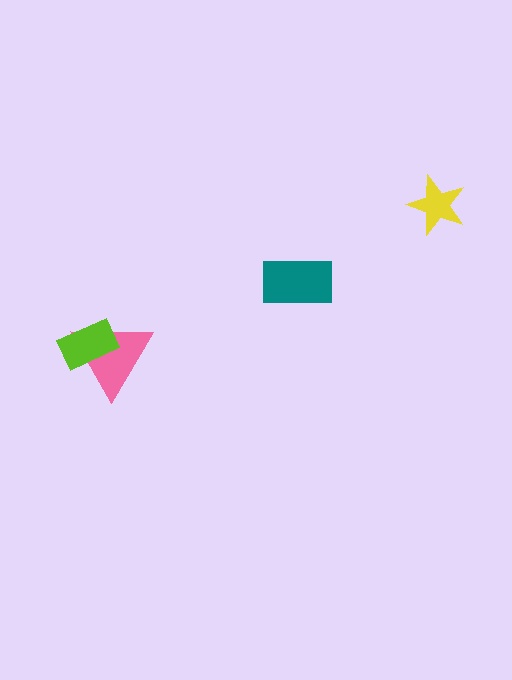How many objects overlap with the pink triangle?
1 object overlaps with the pink triangle.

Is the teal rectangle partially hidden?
No, no other shape covers it.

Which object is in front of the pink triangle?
The lime rectangle is in front of the pink triangle.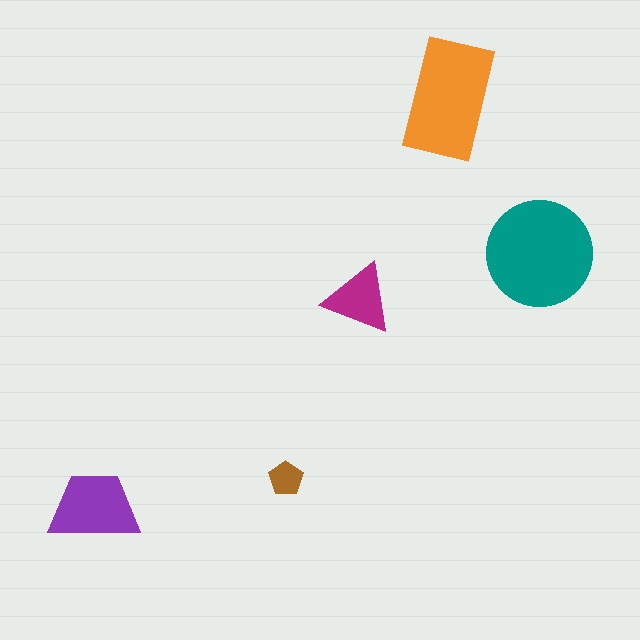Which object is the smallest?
The brown pentagon.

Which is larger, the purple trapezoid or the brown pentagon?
The purple trapezoid.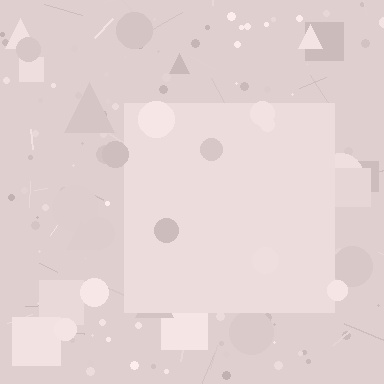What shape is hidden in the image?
A square is hidden in the image.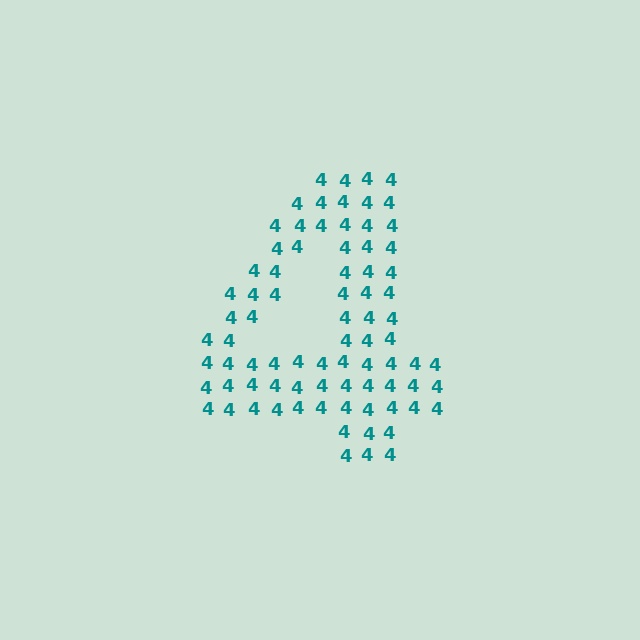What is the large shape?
The large shape is the digit 4.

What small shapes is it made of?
It is made of small digit 4's.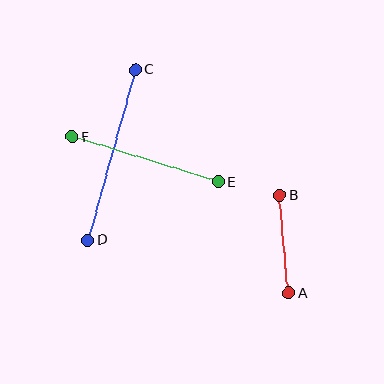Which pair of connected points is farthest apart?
Points C and D are farthest apart.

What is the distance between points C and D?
The distance is approximately 177 pixels.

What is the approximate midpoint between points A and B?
The midpoint is at approximately (284, 244) pixels.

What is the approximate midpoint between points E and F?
The midpoint is at approximately (145, 159) pixels.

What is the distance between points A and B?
The distance is approximately 98 pixels.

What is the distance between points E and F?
The distance is approximately 153 pixels.